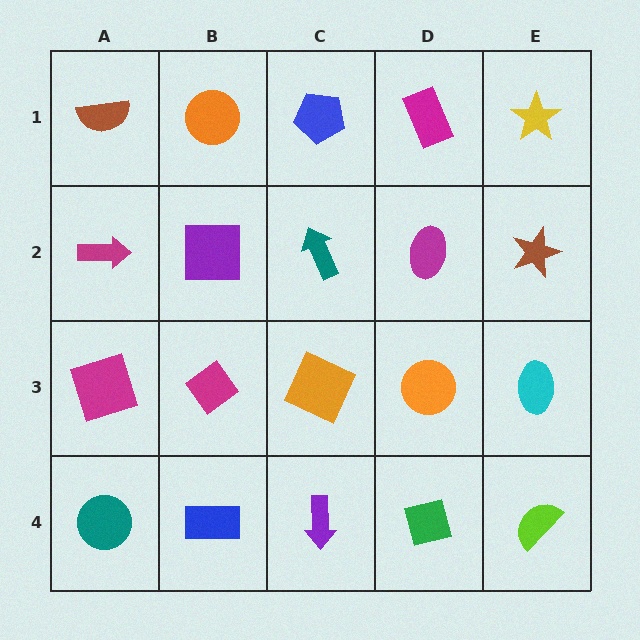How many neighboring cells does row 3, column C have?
4.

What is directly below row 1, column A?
A magenta arrow.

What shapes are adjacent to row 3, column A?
A magenta arrow (row 2, column A), a teal circle (row 4, column A), a magenta diamond (row 3, column B).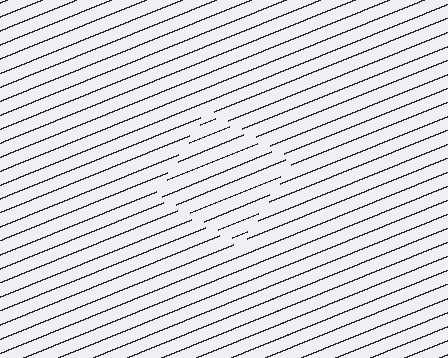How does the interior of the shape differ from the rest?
The interior of the shape contains the same grating, shifted by half a period — the contour is defined by the phase discontinuity where line-ends from the inner and outer gratings abut.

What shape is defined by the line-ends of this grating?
An illusory square. The interior of the shape contains the same grating, shifted by half a period — the contour is defined by the phase discontinuity where line-ends from the inner and outer gratings abut.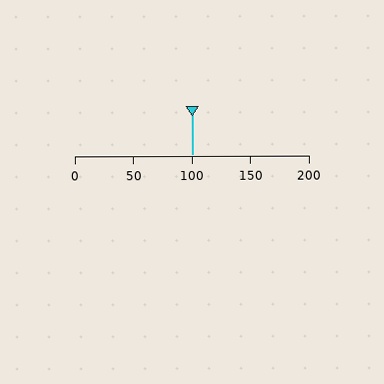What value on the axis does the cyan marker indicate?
The marker indicates approximately 100.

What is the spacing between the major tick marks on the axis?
The major ticks are spaced 50 apart.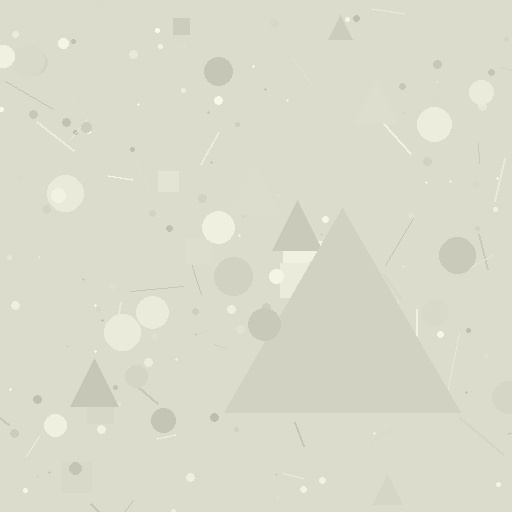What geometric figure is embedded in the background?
A triangle is embedded in the background.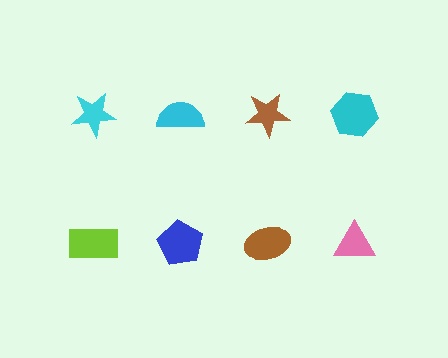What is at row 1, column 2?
A cyan semicircle.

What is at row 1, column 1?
A cyan star.